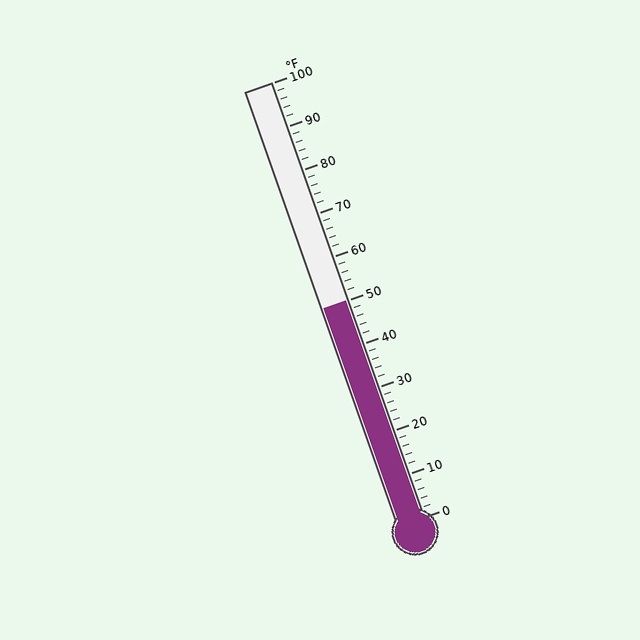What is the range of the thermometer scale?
The thermometer scale ranges from 0°F to 100°F.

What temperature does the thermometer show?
The thermometer shows approximately 50°F.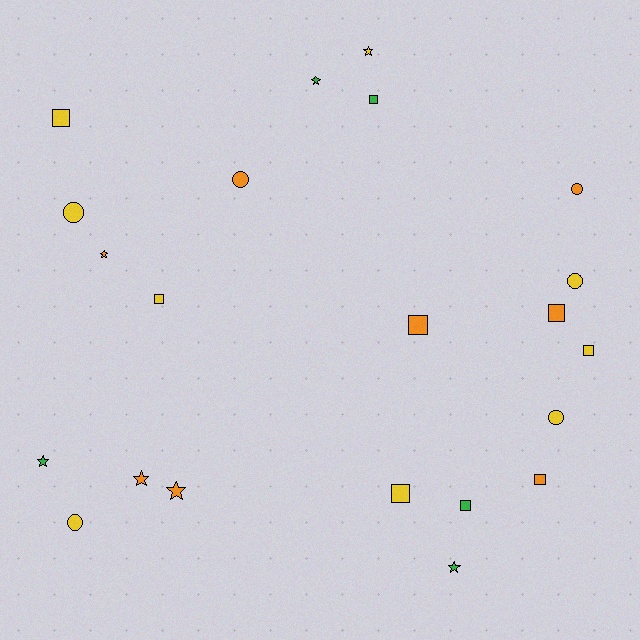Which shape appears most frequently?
Square, with 9 objects.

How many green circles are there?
There are no green circles.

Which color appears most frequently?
Yellow, with 9 objects.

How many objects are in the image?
There are 22 objects.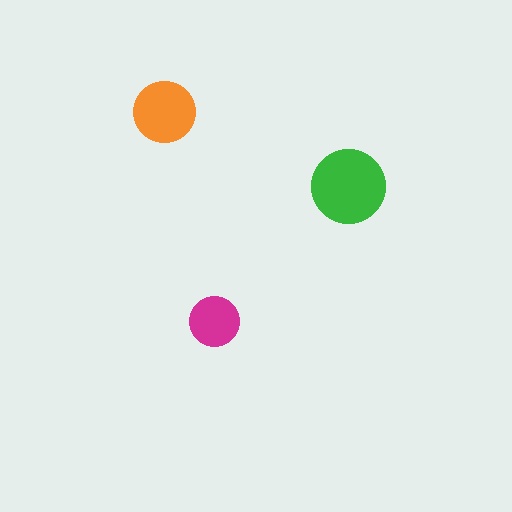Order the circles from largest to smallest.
the green one, the orange one, the magenta one.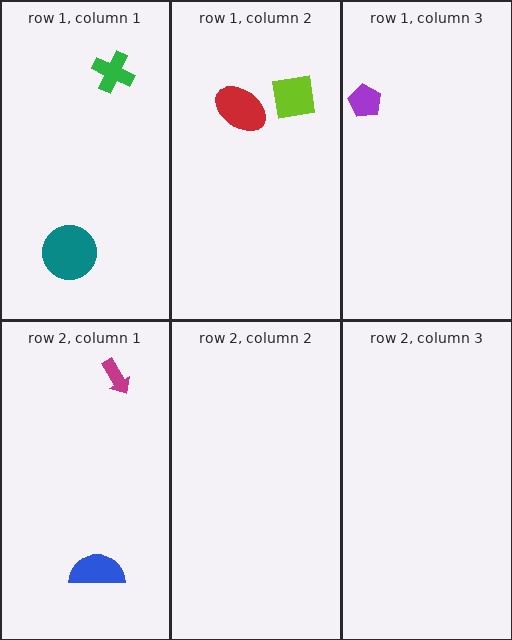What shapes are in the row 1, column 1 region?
The teal circle, the green cross.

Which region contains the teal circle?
The row 1, column 1 region.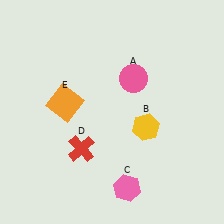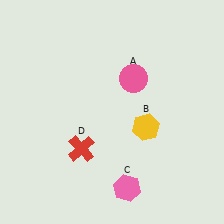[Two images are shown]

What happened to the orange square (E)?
The orange square (E) was removed in Image 2. It was in the top-left area of Image 1.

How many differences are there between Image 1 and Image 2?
There is 1 difference between the two images.